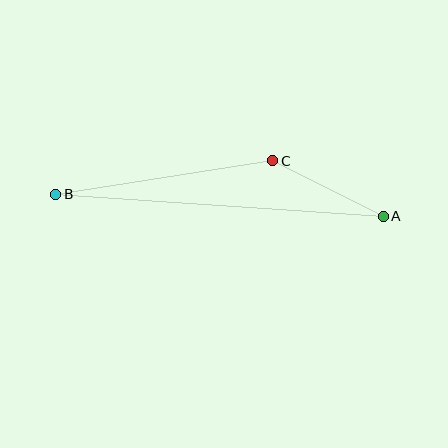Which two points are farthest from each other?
Points A and B are farthest from each other.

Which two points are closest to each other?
Points A and C are closest to each other.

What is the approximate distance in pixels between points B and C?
The distance between B and C is approximately 220 pixels.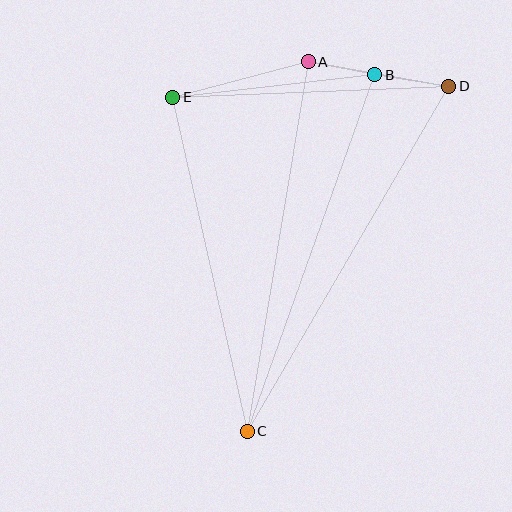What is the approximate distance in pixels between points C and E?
The distance between C and E is approximately 342 pixels.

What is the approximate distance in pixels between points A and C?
The distance between A and C is approximately 375 pixels.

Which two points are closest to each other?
Points A and B are closest to each other.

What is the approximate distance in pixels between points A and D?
The distance between A and D is approximately 143 pixels.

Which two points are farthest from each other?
Points C and D are farthest from each other.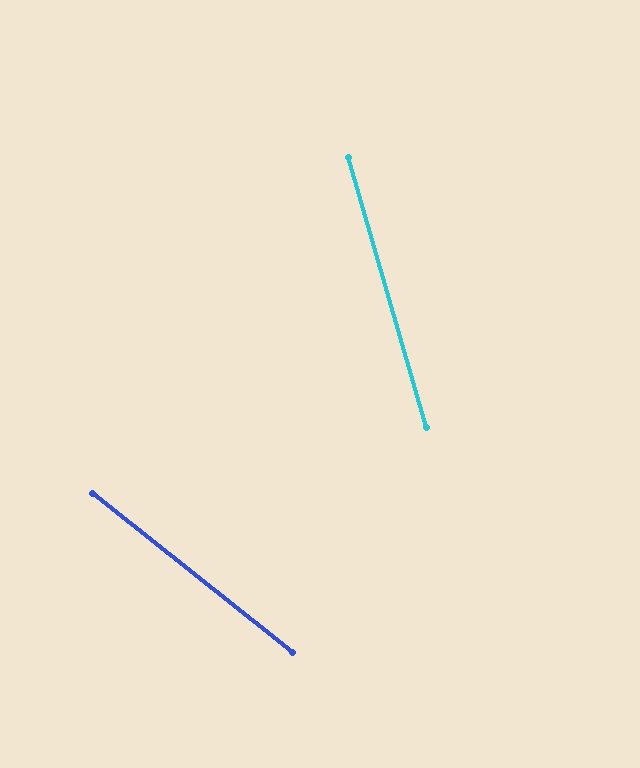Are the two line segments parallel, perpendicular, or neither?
Neither parallel nor perpendicular — they differ by about 36°.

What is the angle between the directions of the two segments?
Approximately 36 degrees.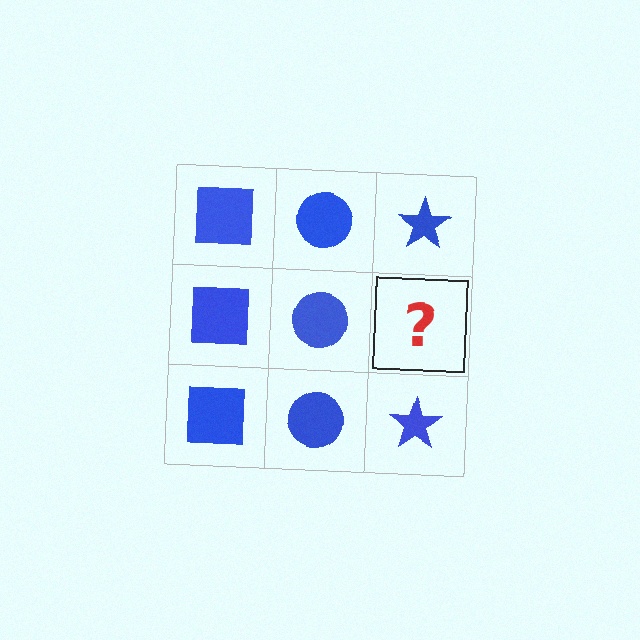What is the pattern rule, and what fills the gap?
The rule is that each column has a consistent shape. The gap should be filled with a blue star.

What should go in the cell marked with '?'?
The missing cell should contain a blue star.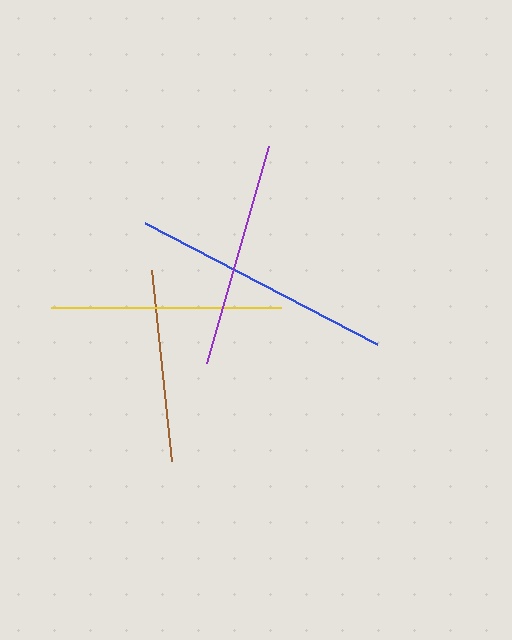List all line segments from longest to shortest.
From longest to shortest: blue, yellow, purple, brown.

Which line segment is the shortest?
The brown line is the shortest at approximately 192 pixels.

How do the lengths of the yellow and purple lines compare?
The yellow and purple lines are approximately the same length.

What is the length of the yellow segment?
The yellow segment is approximately 229 pixels long.